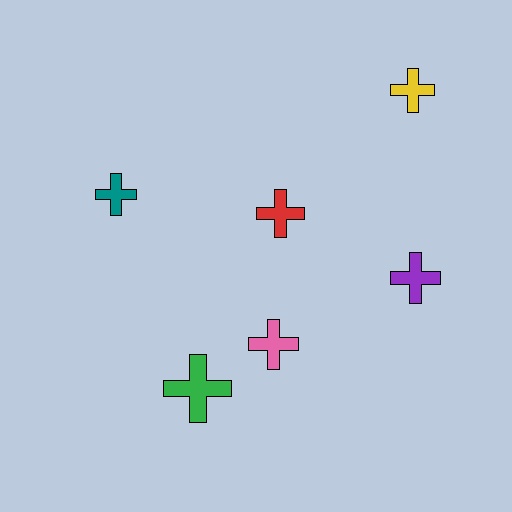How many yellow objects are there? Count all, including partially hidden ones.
There is 1 yellow object.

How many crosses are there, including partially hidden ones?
There are 6 crosses.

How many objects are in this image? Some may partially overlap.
There are 6 objects.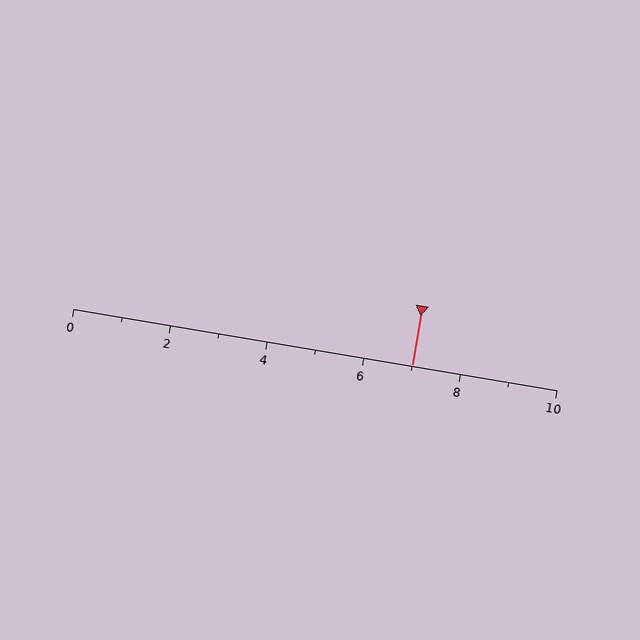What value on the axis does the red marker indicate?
The marker indicates approximately 7.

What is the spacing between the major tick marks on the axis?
The major ticks are spaced 2 apart.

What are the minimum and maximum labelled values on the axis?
The axis runs from 0 to 10.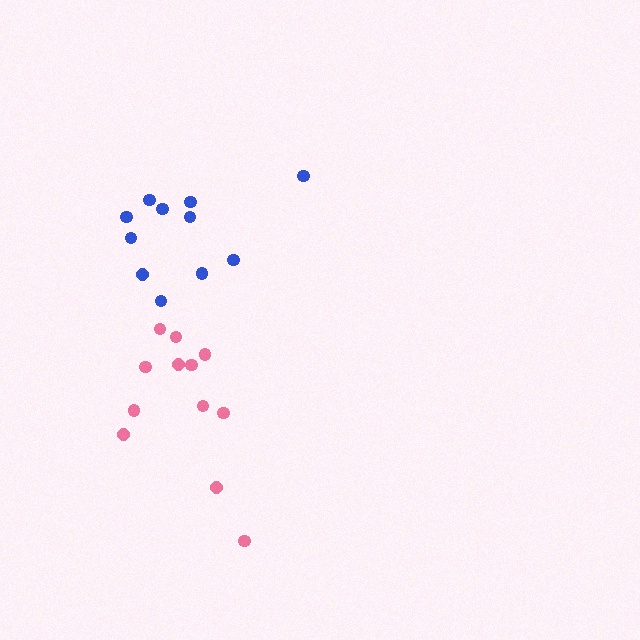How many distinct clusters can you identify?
There are 2 distinct clusters.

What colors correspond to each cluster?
The clusters are colored: blue, pink.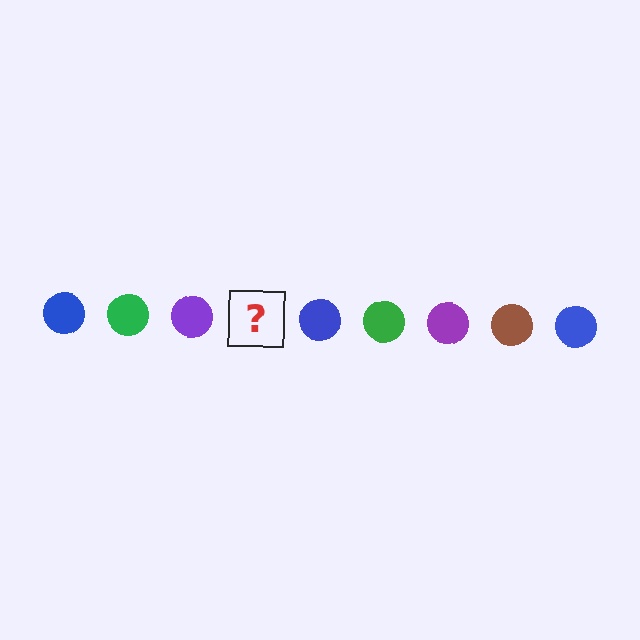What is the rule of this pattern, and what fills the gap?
The rule is that the pattern cycles through blue, green, purple, brown circles. The gap should be filled with a brown circle.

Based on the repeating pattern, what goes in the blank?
The blank should be a brown circle.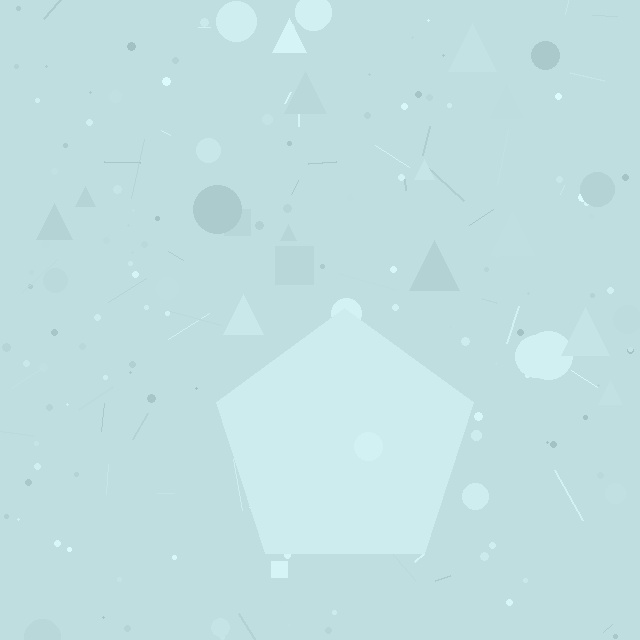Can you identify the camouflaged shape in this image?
The camouflaged shape is a pentagon.